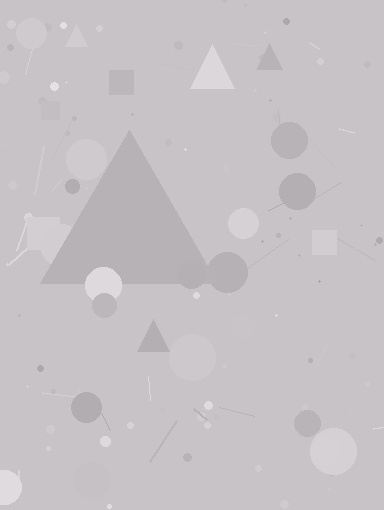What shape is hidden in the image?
A triangle is hidden in the image.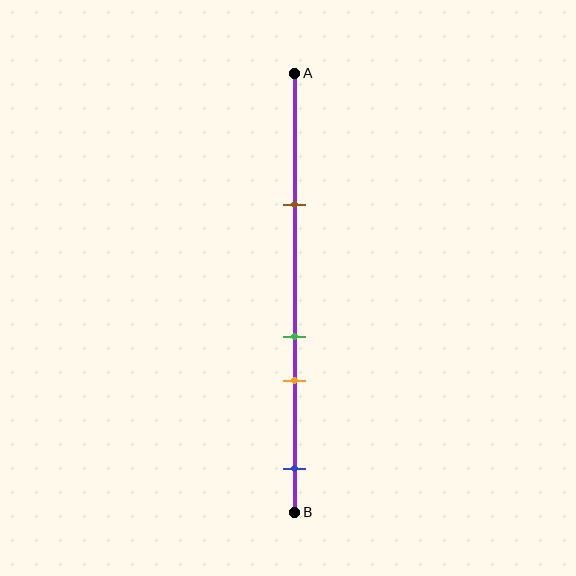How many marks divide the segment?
There are 4 marks dividing the segment.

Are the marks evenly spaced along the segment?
No, the marks are not evenly spaced.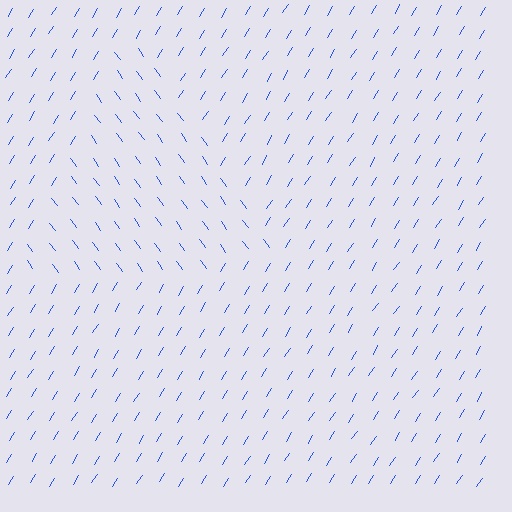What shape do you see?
I see a triangle.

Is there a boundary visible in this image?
Yes, there is a texture boundary formed by a change in line orientation.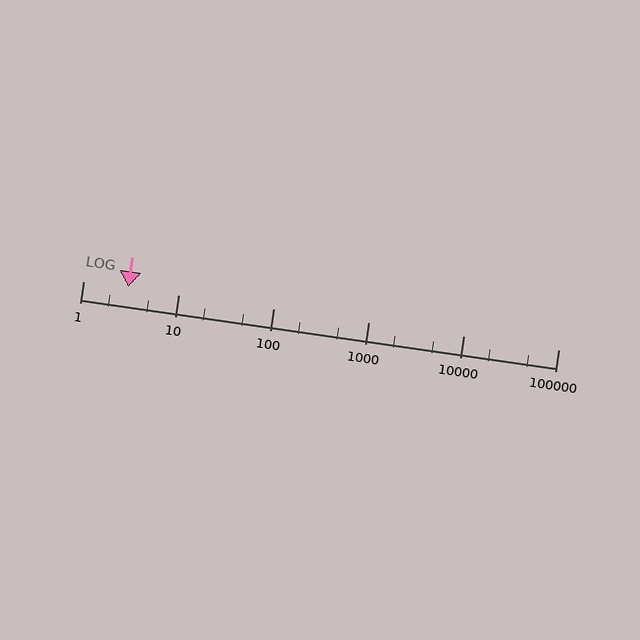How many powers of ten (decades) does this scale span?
The scale spans 5 decades, from 1 to 100000.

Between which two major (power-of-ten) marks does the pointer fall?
The pointer is between 1 and 10.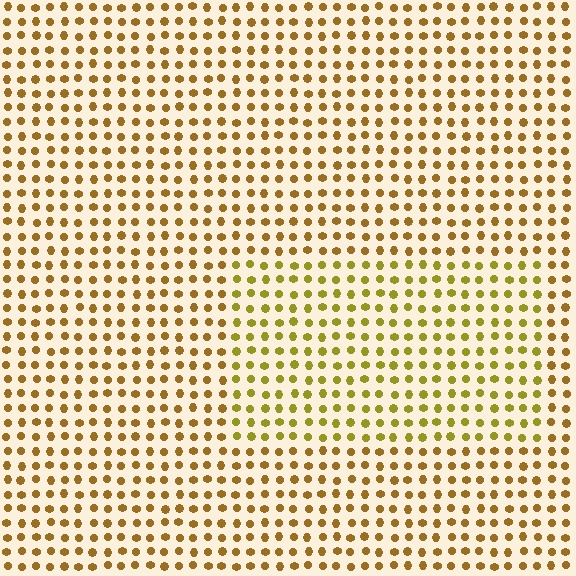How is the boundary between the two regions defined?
The boundary is defined purely by a slight shift in hue (about 23 degrees). Spacing, size, and orientation are identical on both sides.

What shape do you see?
I see a rectangle.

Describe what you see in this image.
The image is filled with small brown elements in a uniform arrangement. A rectangle-shaped region is visible where the elements are tinted to a slightly different hue, forming a subtle color boundary.